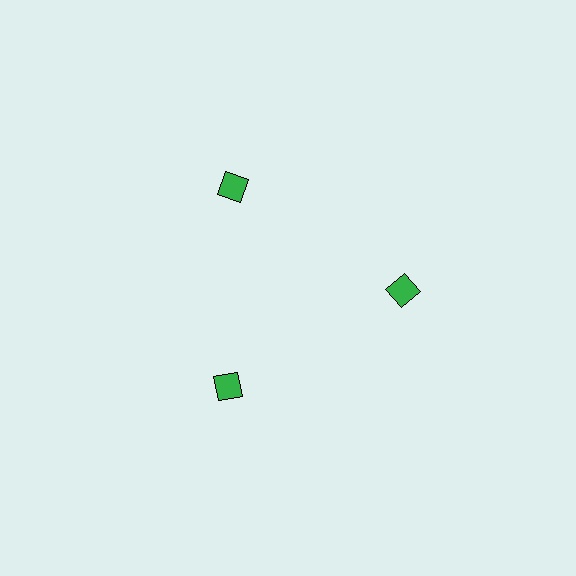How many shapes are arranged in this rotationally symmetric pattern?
There are 3 shapes, arranged in 3 groups of 1.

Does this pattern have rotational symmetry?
Yes, this pattern has 3-fold rotational symmetry. It looks the same after rotating 120 degrees around the center.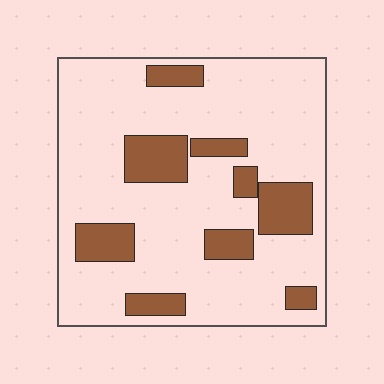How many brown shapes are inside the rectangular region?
9.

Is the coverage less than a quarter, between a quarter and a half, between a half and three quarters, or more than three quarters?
Less than a quarter.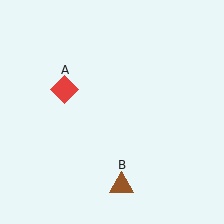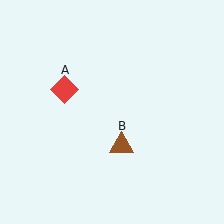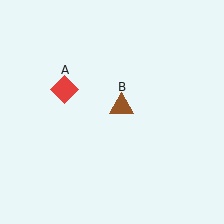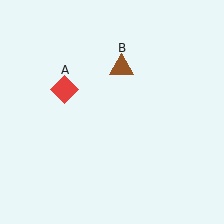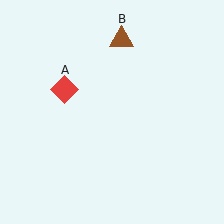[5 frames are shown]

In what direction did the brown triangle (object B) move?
The brown triangle (object B) moved up.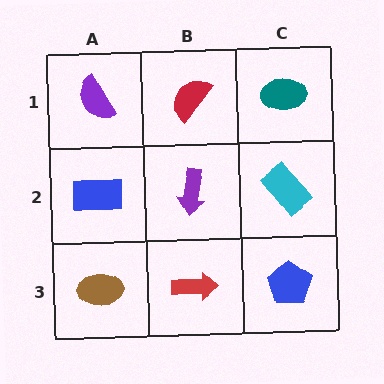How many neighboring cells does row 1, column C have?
2.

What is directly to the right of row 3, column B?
A blue pentagon.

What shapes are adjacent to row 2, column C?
A teal ellipse (row 1, column C), a blue pentagon (row 3, column C), a purple arrow (row 2, column B).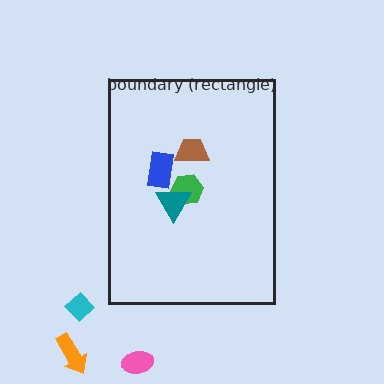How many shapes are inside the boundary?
4 inside, 3 outside.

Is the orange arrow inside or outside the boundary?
Outside.